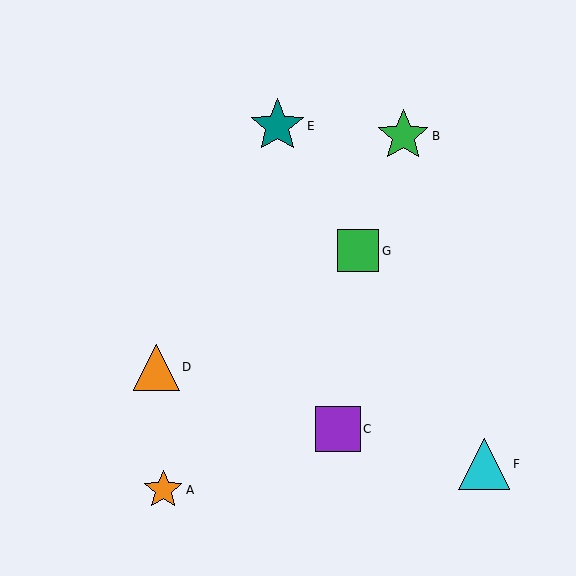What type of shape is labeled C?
Shape C is a purple square.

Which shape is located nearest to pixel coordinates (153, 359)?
The orange triangle (labeled D) at (156, 367) is nearest to that location.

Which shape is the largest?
The teal star (labeled E) is the largest.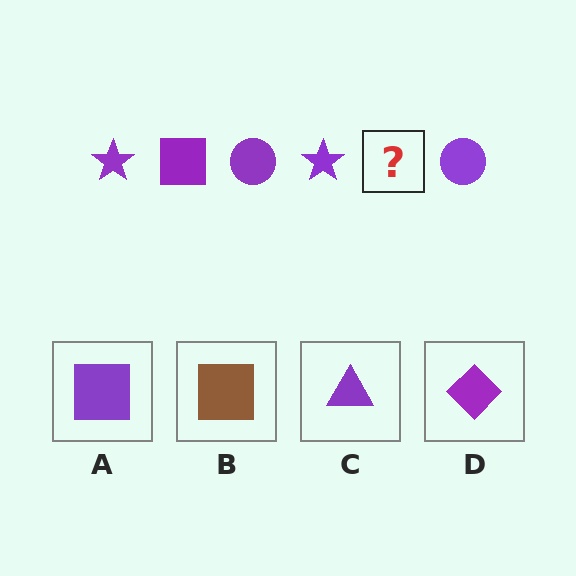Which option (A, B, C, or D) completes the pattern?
A.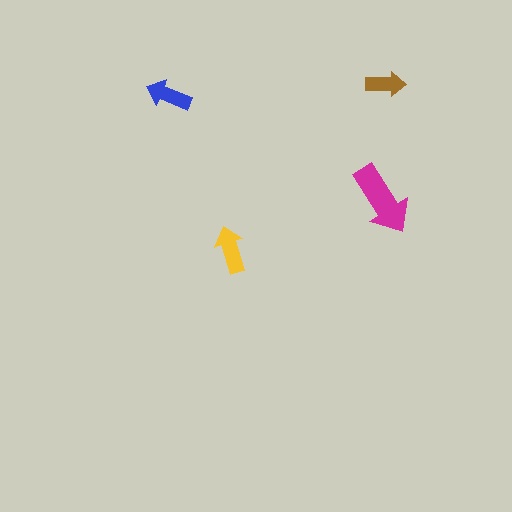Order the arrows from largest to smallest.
the magenta one, the yellow one, the blue one, the brown one.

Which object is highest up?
The brown arrow is topmost.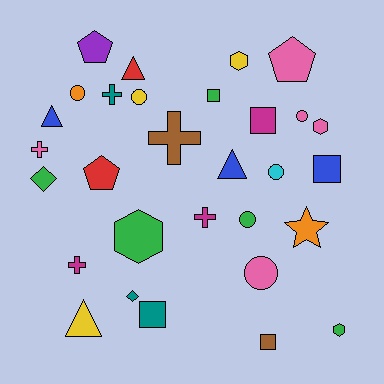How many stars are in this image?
There is 1 star.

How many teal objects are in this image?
There are 3 teal objects.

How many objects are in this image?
There are 30 objects.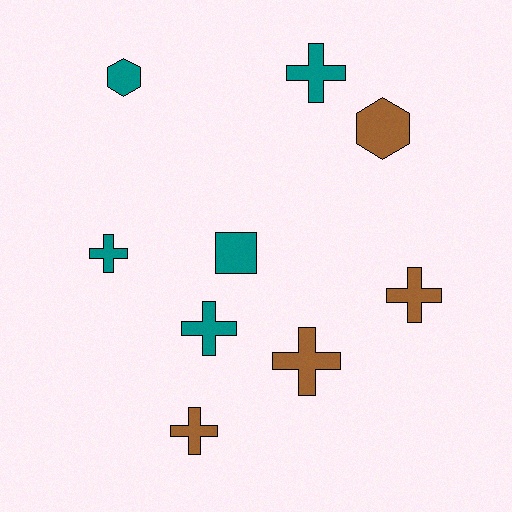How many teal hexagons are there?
There is 1 teal hexagon.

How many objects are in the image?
There are 9 objects.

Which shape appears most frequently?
Cross, with 6 objects.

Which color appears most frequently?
Teal, with 5 objects.